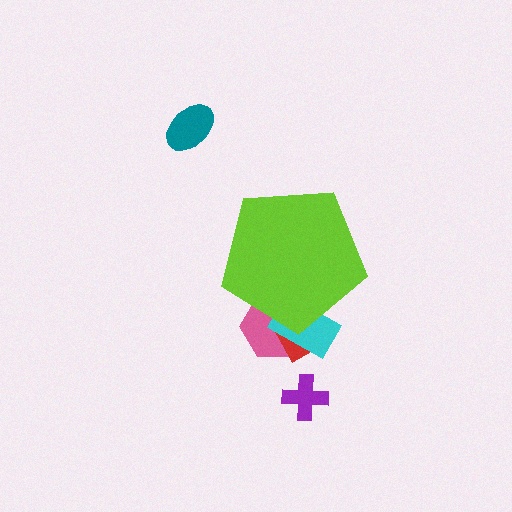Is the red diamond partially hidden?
Yes, the red diamond is partially hidden behind the lime pentagon.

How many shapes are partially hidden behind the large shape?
3 shapes are partially hidden.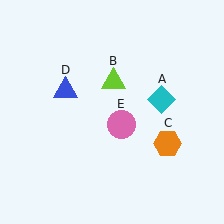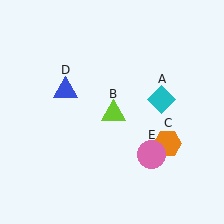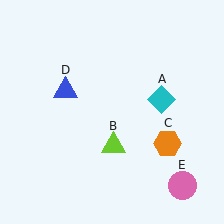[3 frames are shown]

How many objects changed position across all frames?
2 objects changed position: lime triangle (object B), pink circle (object E).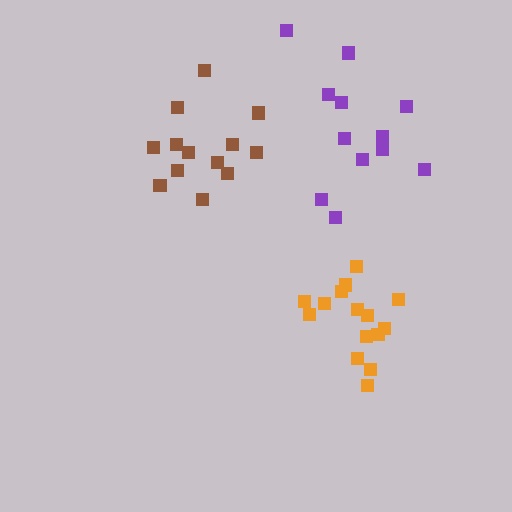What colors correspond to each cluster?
The clusters are colored: brown, orange, purple.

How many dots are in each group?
Group 1: 13 dots, Group 2: 15 dots, Group 3: 12 dots (40 total).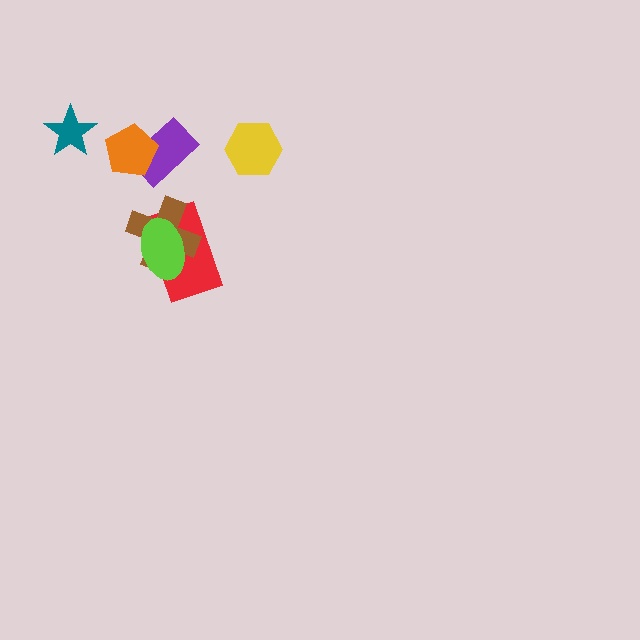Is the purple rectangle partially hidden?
Yes, it is partially covered by another shape.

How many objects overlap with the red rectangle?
2 objects overlap with the red rectangle.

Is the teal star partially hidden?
No, no other shape covers it.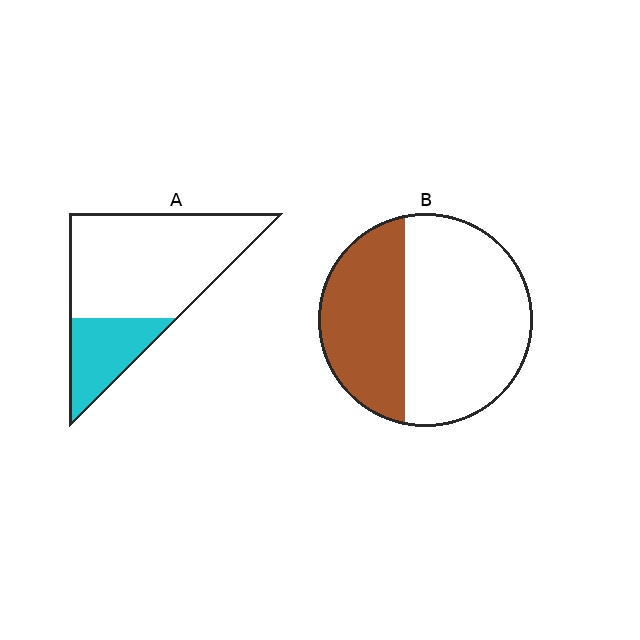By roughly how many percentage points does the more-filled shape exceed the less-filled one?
By roughly 10 percentage points (B over A).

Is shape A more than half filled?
No.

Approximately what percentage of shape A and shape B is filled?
A is approximately 25% and B is approximately 40%.